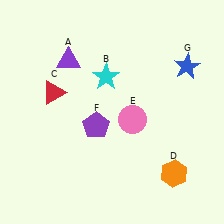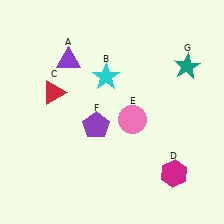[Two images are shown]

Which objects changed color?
D changed from orange to magenta. G changed from blue to teal.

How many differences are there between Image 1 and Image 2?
There are 2 differences between the two images.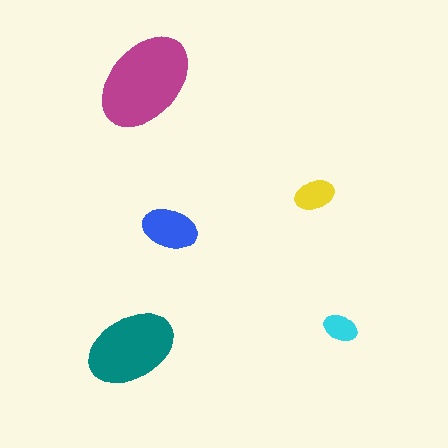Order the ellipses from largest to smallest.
the magenta one, the teal one, the blue one, the yellow one, the cyan one.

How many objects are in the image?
There are 5 objects in the image.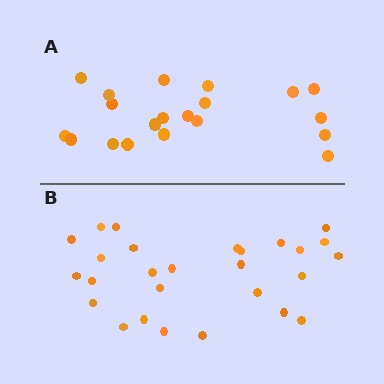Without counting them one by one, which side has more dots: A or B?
Region B (the bottom region) has more dots.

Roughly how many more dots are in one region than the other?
Region B has roughly 8 or so more dots than region A.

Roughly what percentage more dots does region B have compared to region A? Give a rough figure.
About 35% more.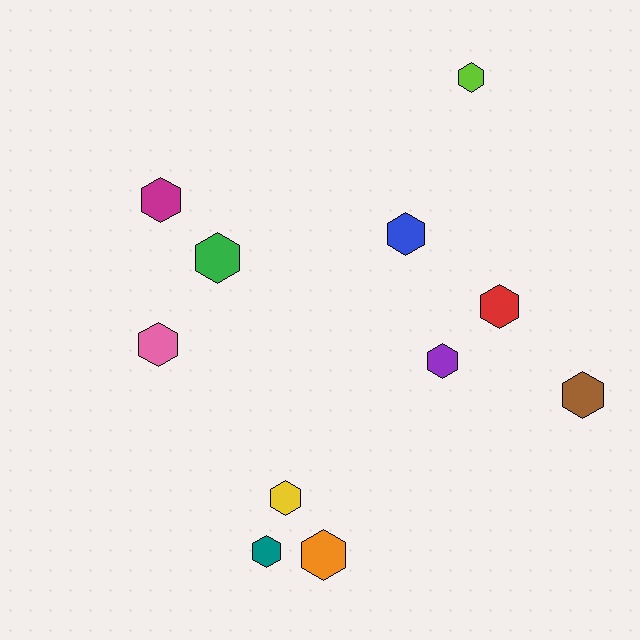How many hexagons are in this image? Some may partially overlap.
There are 11 hexagons.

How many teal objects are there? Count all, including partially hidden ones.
There is 1 teal object.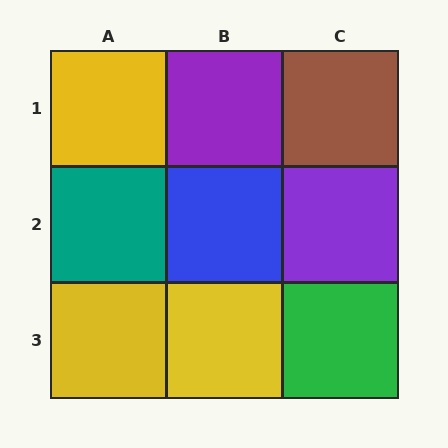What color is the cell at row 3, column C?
Green.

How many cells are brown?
1 cell is brown.